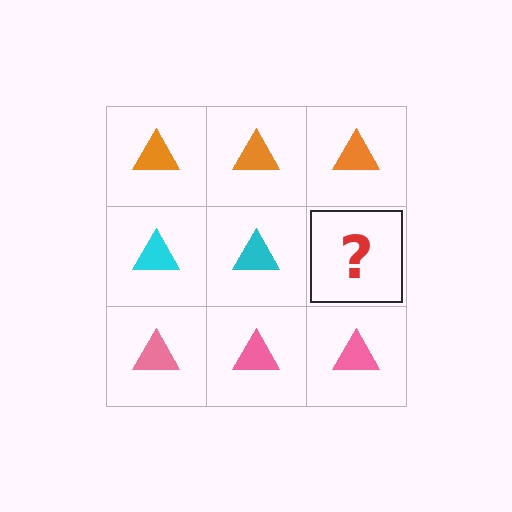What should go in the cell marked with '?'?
The missing cell should contain a cyan triangle.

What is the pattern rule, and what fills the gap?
The rule is that each row has a consistent color. The gap should be filled with a cyan triangle.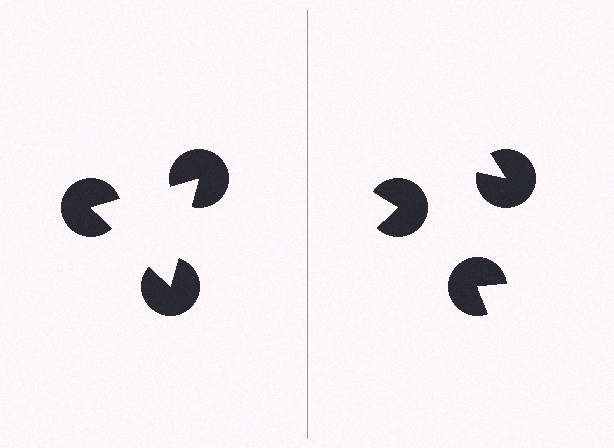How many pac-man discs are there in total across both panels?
6 — 3 on each side.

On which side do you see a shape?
An illusory triangle appears on the left side. On the right side the wedge cuts are rotated, so no coherent shape forms.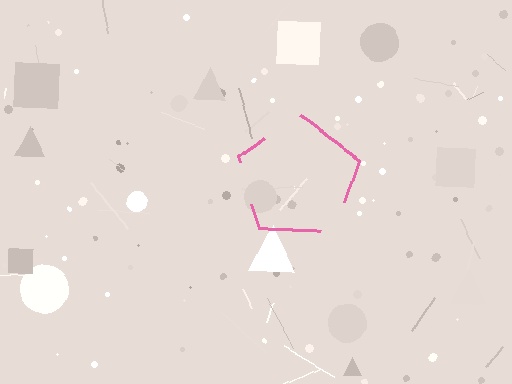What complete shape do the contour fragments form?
The contour fragments form a pentagon.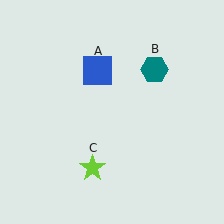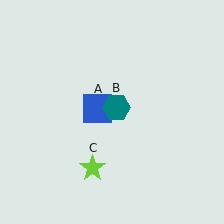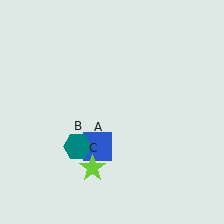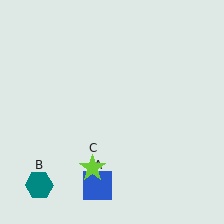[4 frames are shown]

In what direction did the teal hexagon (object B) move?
The teal hexagon (object B) moved down and to the left.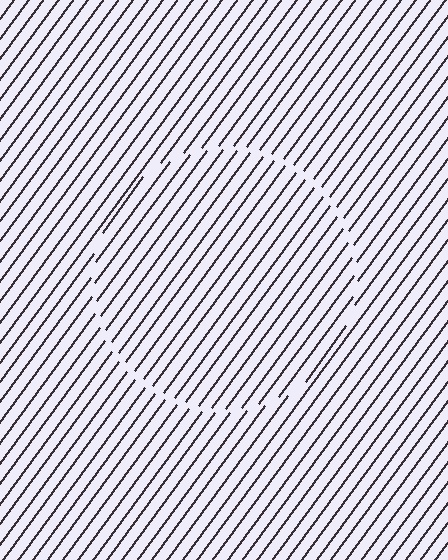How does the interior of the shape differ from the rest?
The interior of the shape contains the same grating, shifted by half a period — the contour is defined by the phase discontinuity where line-ends from the inner and outer gratings abut.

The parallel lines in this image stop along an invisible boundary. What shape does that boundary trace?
An illusory circle. The interior of the shape contains the same grating, shifted by half a period — the contour is defined by the phase discontinuity where line-ends from the inner and outer gratings abut.